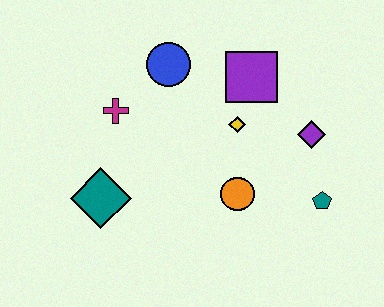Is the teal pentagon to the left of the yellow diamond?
No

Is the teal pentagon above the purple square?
No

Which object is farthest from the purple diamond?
The teal diamond is farthest from the purple diamond.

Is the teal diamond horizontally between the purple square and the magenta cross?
No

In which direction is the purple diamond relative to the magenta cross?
The purple diamond is to the right of the magenta cross.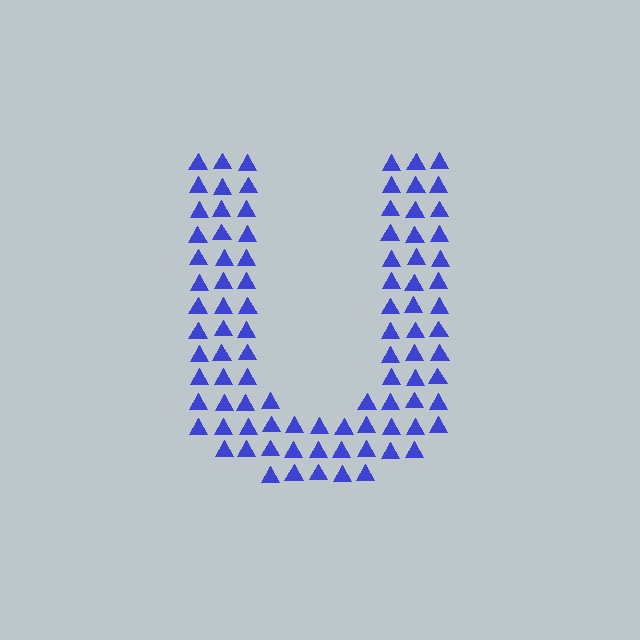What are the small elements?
The small elements are triangles.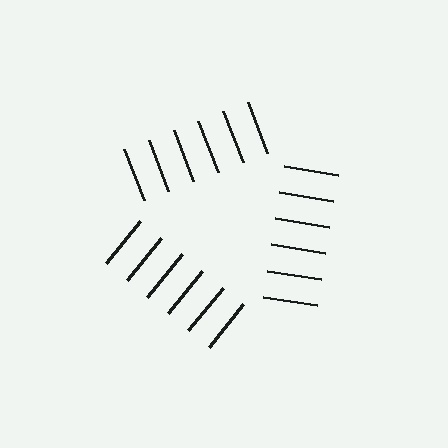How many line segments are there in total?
18 — 6 along each of the 3 edges.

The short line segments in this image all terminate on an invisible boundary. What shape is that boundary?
An illusory triangle — the line segments terminate on its edges but no continuous stroke is drawn.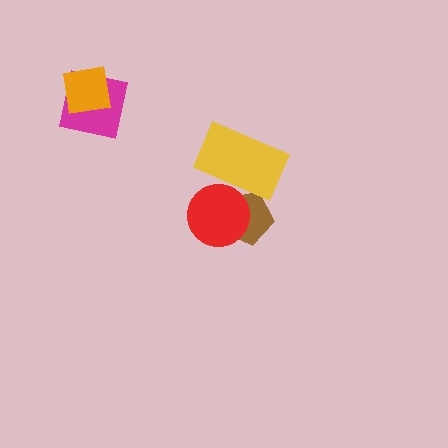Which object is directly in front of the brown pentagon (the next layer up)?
The yellow rectangle is directly in front of the brown pentagon.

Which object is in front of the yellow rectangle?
The red circle is in front of the yellow rectangle.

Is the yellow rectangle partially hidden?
Yes, it is partially covered by another shape.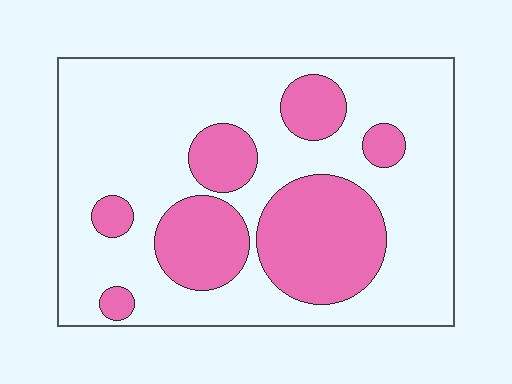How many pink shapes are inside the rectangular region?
7.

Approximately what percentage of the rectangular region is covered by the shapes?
Approximately 30%.